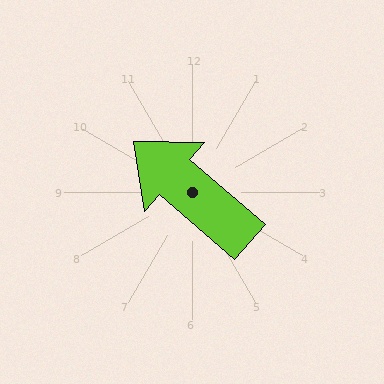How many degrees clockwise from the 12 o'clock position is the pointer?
Approximately 311 degrees.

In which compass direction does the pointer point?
Northwest.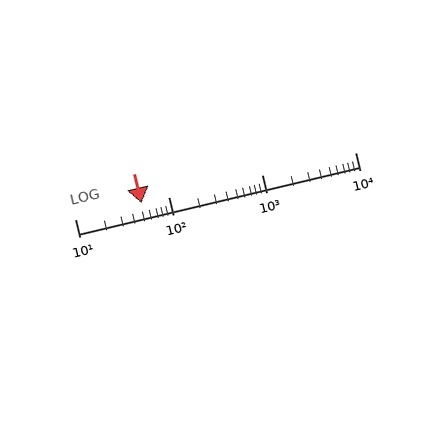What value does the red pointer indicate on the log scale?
The pointer indicates approximately 52.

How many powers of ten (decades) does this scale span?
The scale spans 3 decades, from 10 to 10000.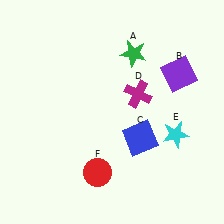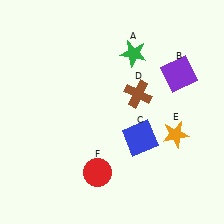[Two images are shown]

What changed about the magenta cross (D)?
In Image 1, D is magenta. In Image 2, it changed to brown.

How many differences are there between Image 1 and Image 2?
There are 2 differences between the two images.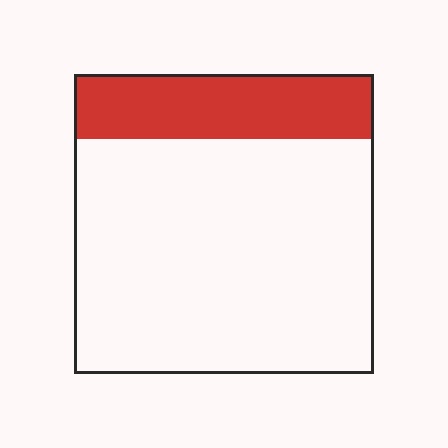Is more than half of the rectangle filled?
No.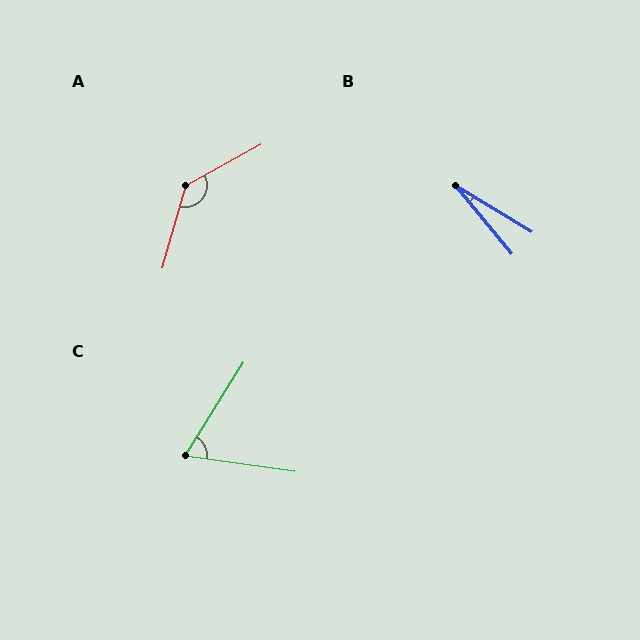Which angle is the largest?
A, at approximately 134 degrees.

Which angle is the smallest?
B, at approximately 19 degrees.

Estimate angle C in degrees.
Approximately 66 degrees.